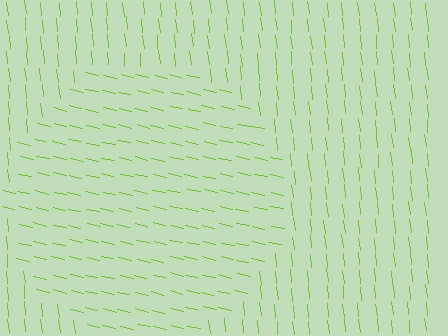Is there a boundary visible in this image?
Yes, there is a texture boundary formed by a change in line orientation.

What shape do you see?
I see a circle.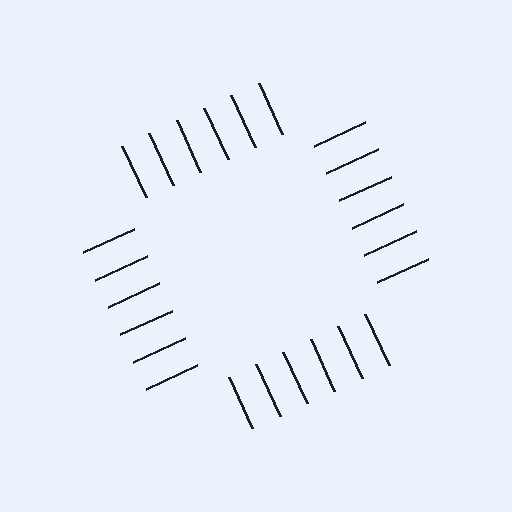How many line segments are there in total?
24 — 6 along each of the 4 edges.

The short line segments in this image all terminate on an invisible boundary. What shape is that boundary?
An illusory square — the line segments terminate on its edges but no continuous stroke is drawn.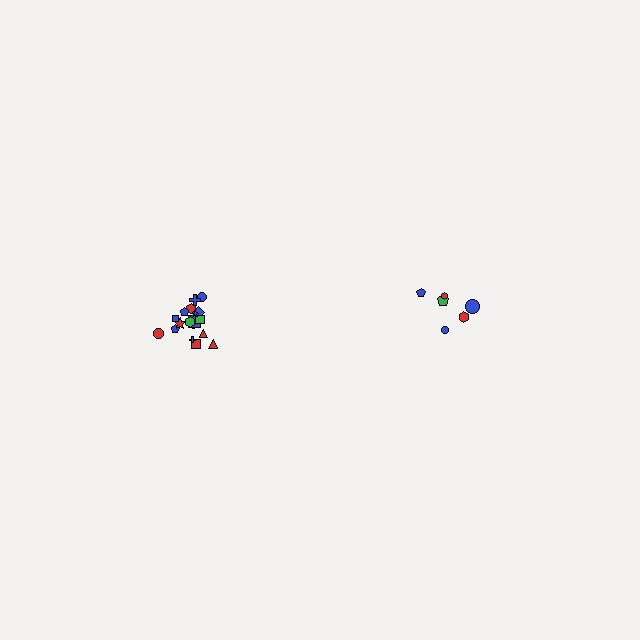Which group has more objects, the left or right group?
The left group.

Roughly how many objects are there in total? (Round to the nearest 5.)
Roughly 25 objects in total.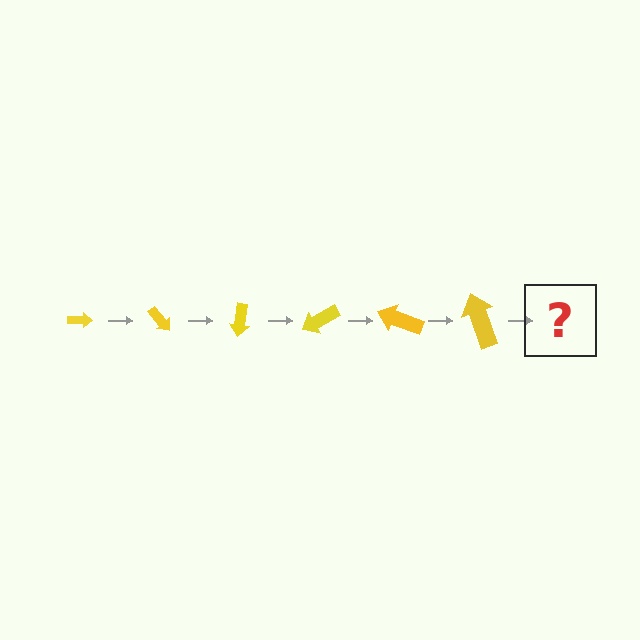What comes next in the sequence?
The next element should be an arrow, larger than the previous one and rotated 300 degrees from the start.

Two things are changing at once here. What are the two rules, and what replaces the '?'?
The two rules are that the arrow grows larger each step and it rotates 50 degrees each step. The '?' should be an arrow, larger than the previous one and rotated 300 degrees from the start.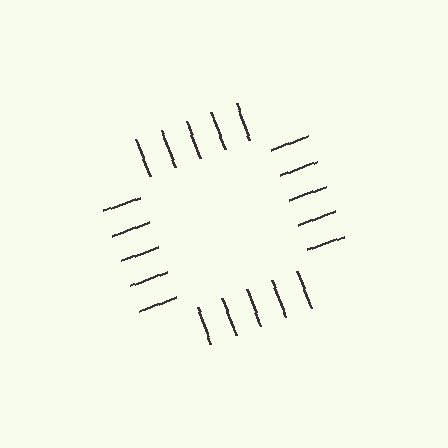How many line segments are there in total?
20 — 5 along each of the 4 edges.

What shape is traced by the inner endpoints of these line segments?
An illusory square — the line segments terminate on its edges but no continuous stroke is drawn.